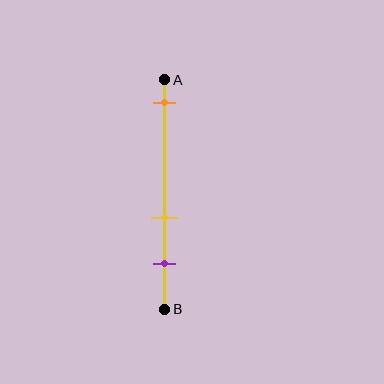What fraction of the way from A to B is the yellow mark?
The yellow mark is approximately 60% (0.6) of the way from A to B.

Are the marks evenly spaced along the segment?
No, the marks are not evenly spaced.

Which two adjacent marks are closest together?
The yellow and purple marks are the closest adjacent pair.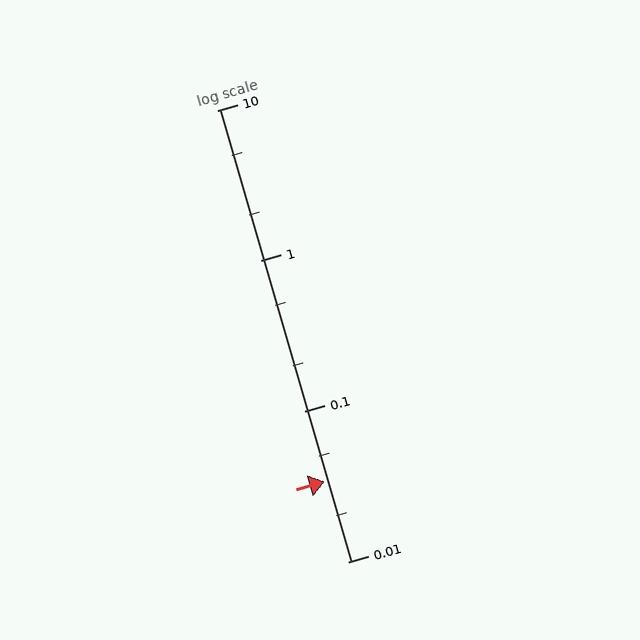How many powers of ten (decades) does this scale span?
The scale spans 3 decades, from 0.01 to 10.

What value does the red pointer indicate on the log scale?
The pointer indicates approximately 0.034.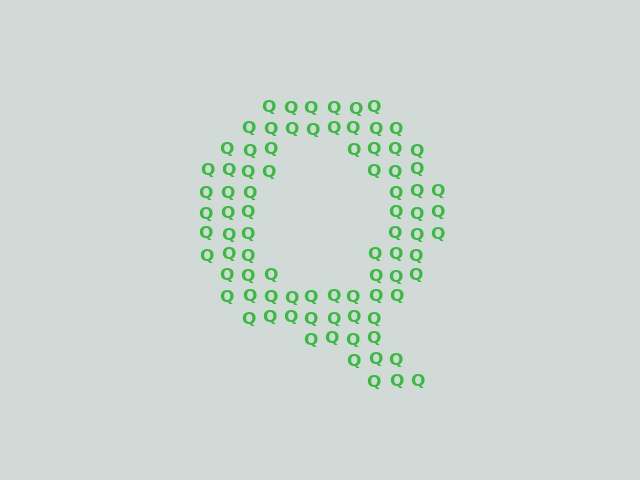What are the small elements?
The small elements are letter Q's.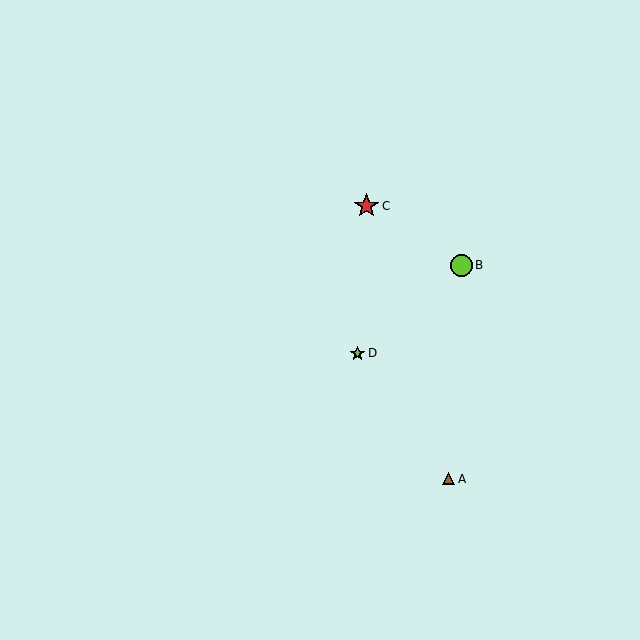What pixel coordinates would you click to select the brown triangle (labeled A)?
Click at (448, 479) to select the brown triangle A.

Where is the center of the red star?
The center of the red star is at (367, 206).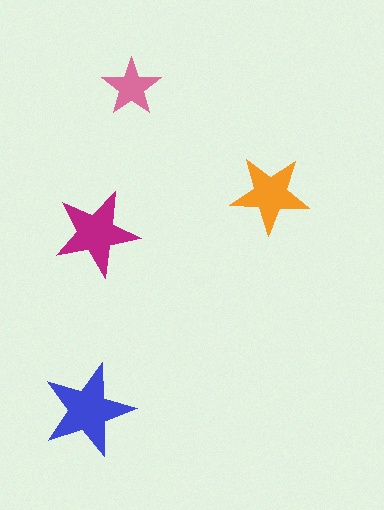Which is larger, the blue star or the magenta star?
The blue one.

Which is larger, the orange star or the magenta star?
The magenta one.